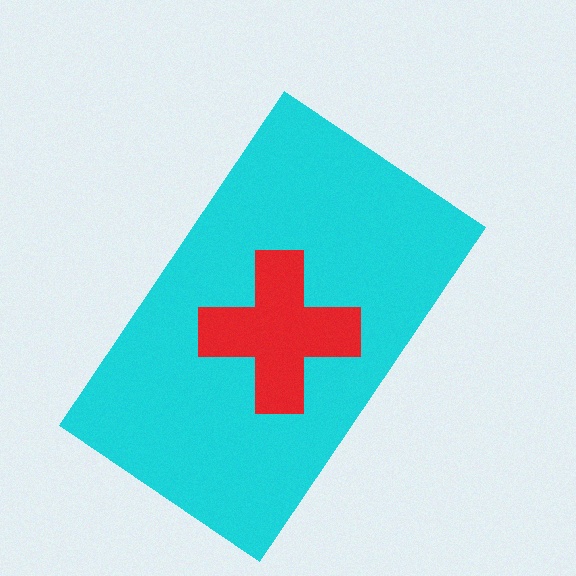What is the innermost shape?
The red cross.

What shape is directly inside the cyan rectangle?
The red cross.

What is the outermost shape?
The cyan rectangle.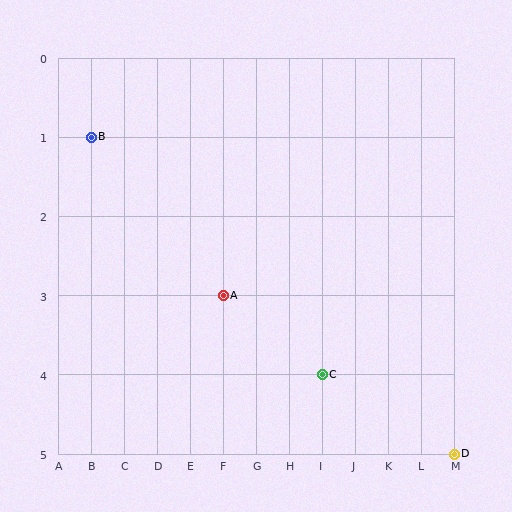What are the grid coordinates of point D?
Point D is at grid coordinates (M, 5).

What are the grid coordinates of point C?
Point C is at grid coordinates (I, 4).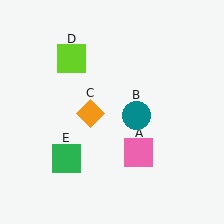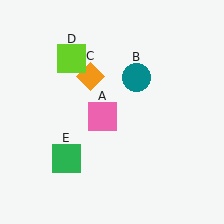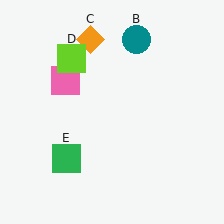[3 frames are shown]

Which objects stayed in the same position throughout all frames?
Lime square (object D) and green square (object E) remained stationary.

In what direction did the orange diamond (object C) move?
The orange diamond (object C) moved up.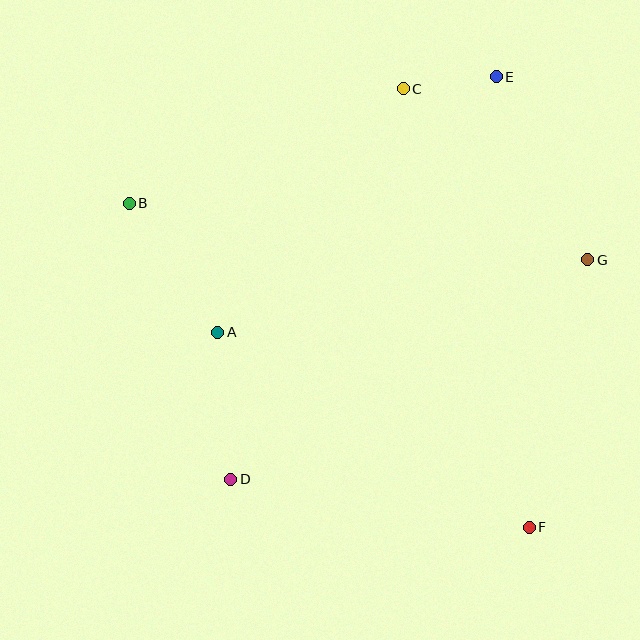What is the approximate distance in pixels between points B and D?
The distance between B and D is approximately 294 pixels.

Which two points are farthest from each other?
Points B and F are farthest from each other.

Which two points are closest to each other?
Points C and E are closest to each other.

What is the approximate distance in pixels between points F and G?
The distance between F and G is approximately 274 pixels.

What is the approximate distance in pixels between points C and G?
The distance between C and G is approximately 251 pixels.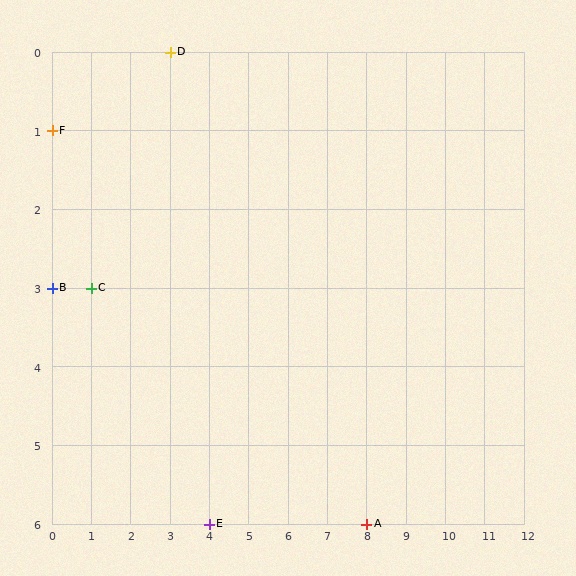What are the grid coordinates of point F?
Point F is at grid coordinates (0, 1).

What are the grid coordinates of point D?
Point D is at grid coordinates (3, 0).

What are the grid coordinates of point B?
Point B is at grid coordinates (0, 3).